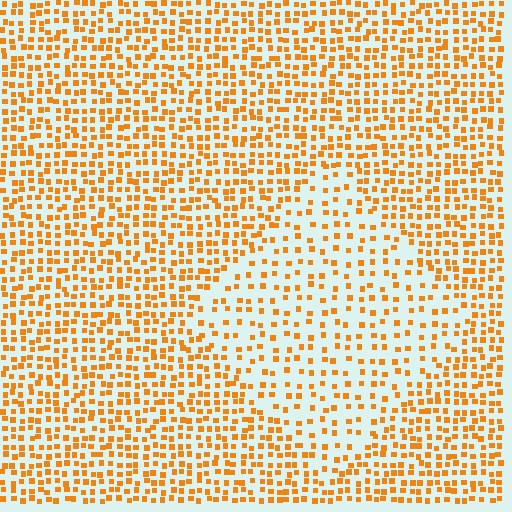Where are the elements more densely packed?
The elements are more densely packed outside the diamond boundary.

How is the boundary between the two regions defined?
The boundary is defined by a change in element density (approximately 1.9x ratio). All elements are the same color, size, and shape.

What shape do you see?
I see a diamond.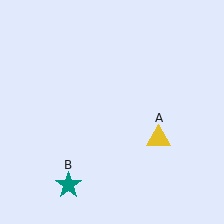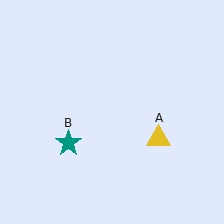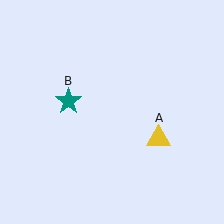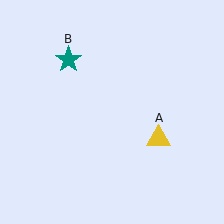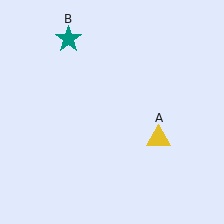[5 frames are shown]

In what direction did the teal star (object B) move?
The teal star (object B) moved up.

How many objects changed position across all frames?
1 object changed position: teal star (object B).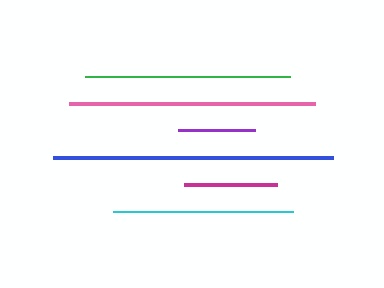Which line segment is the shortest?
The purple line is the shortest at approximately 77 pixels.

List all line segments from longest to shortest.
From longest to shortest: blue, pink, green, cyan, magenta, purple.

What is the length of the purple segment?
The purple segment is approximately 77 pixels long.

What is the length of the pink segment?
The pink segment is approximately 245 pixels long.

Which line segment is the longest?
The blue line is the longest at approximately 280 pixels.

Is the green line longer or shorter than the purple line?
The green line is longer than the purple line.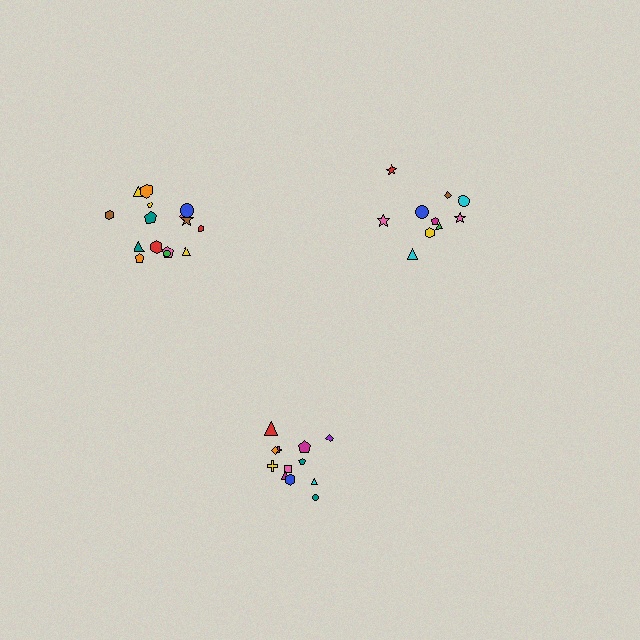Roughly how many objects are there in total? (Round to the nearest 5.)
Roughly 35 objects in total.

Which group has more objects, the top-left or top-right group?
The top-left group.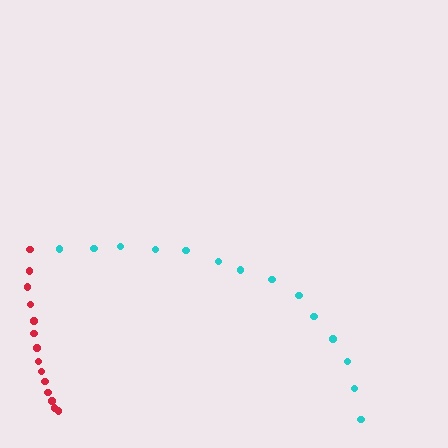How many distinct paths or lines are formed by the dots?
There are 2 distinct paths.